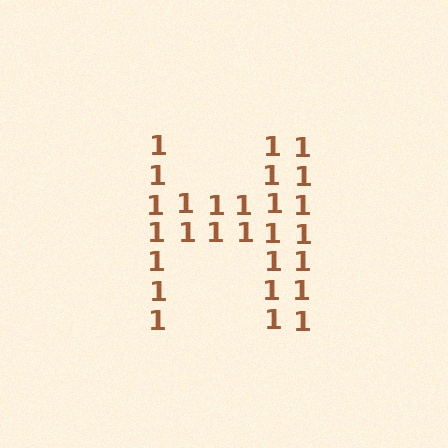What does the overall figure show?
The overall figure shows the letter H.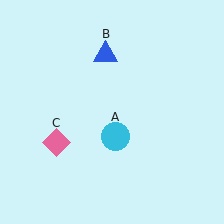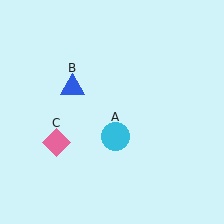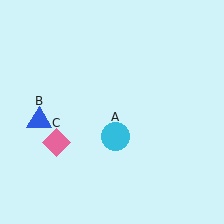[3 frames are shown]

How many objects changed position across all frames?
1 object changed position: blue triangle (object B).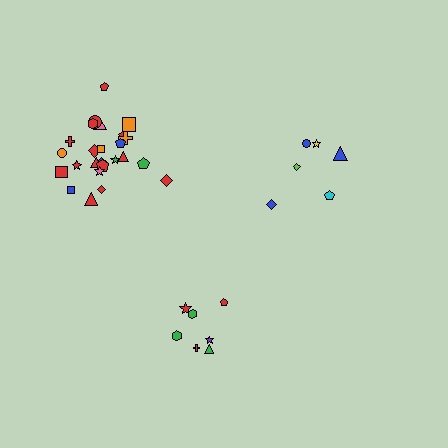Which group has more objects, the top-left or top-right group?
The top-left group.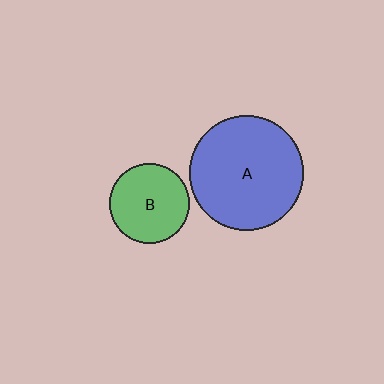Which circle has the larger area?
Circle A (blue).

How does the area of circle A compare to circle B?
Approximately 2.1 times.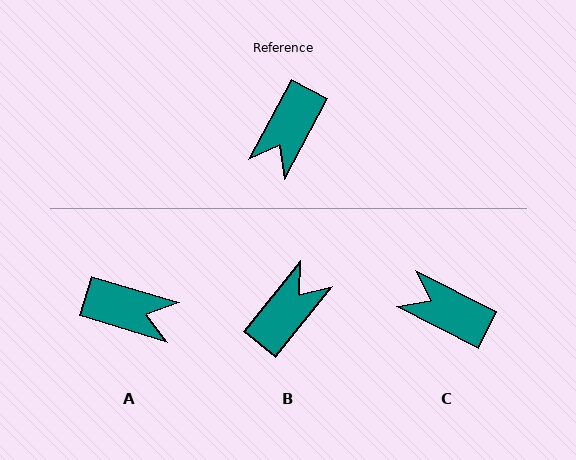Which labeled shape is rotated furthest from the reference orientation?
B, about 169 degrees away.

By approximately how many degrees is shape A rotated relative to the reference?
Approximately 102 degrees counter-clockwise.